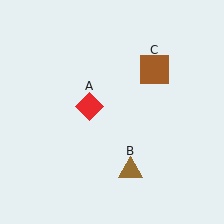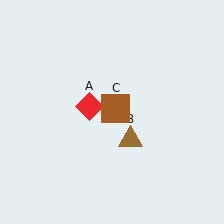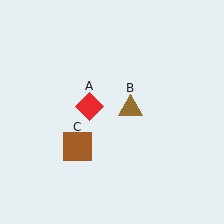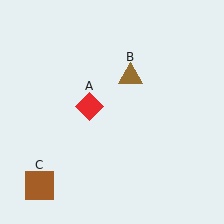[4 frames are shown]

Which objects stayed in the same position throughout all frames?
Red diamond (object A) remained stationary.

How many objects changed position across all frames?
2 objects changed position: brown triangle (object B), brown square (object C).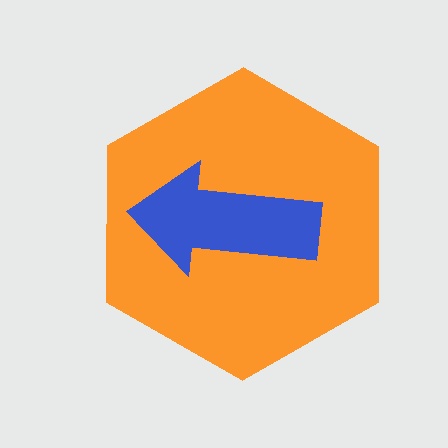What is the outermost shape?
The orange hexagon.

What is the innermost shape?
The blue arrow.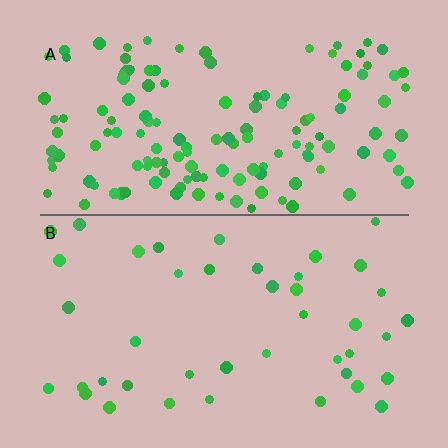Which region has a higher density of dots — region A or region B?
A (the top).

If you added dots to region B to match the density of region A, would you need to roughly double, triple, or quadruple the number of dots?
Approximately triple.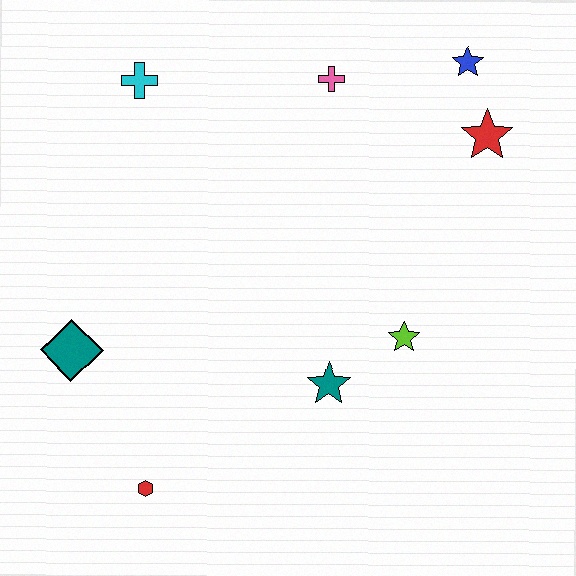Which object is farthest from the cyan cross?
The red hexagon is farthest from the cyan cross.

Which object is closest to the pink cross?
The blue star is closest to the pink cross.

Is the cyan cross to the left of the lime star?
Yes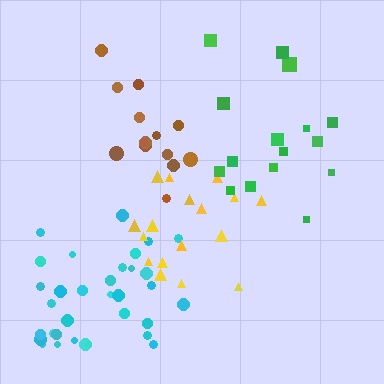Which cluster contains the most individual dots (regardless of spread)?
Cyan (33).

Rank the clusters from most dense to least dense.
brown, cyan, yellow, green.